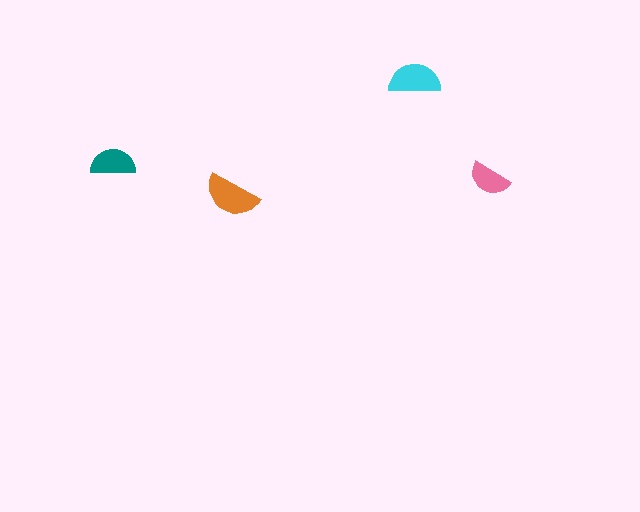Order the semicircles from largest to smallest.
the orange one, the cyan one, the teal one, the pink one.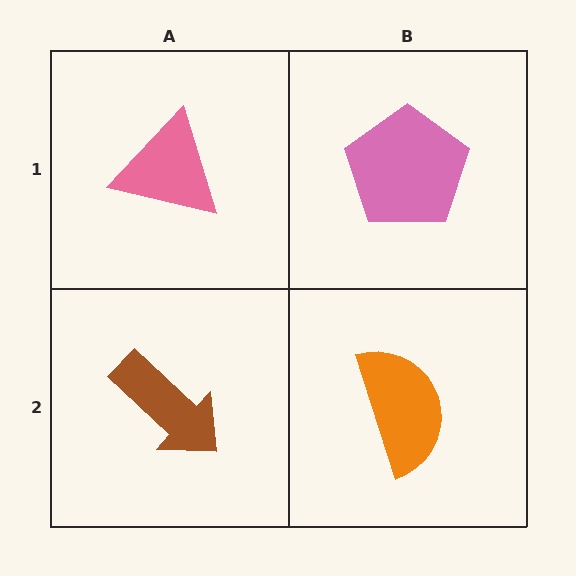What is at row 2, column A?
A brown arrow.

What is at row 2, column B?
An orange semicircle.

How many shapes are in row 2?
2 shapes.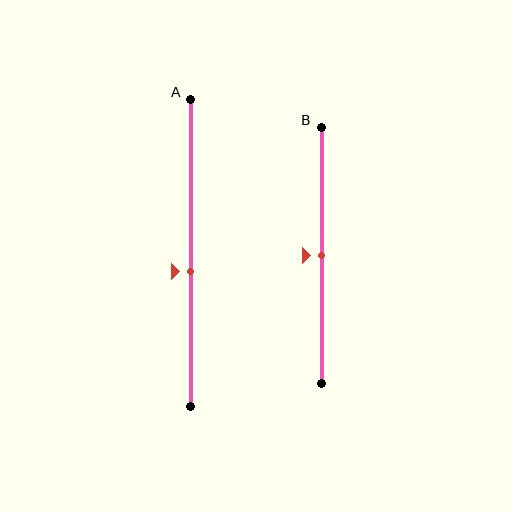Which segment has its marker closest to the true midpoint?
Segment B has its marker closest to the true midpoint.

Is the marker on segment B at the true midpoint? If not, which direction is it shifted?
Yes, the marker on segment B is at the true midpoint.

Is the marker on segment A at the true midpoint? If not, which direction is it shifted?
No, the marker on segment A is shifted downward by about 6% of the segment length.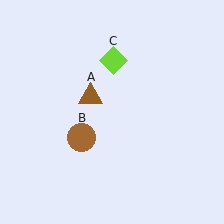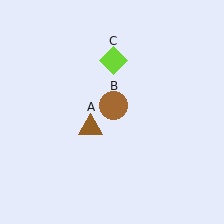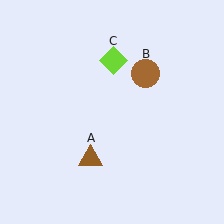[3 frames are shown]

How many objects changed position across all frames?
2 objects changed position: brown triangle (object A), brown circle (object B).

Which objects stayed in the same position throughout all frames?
Lime diamond (object C) remained stationary.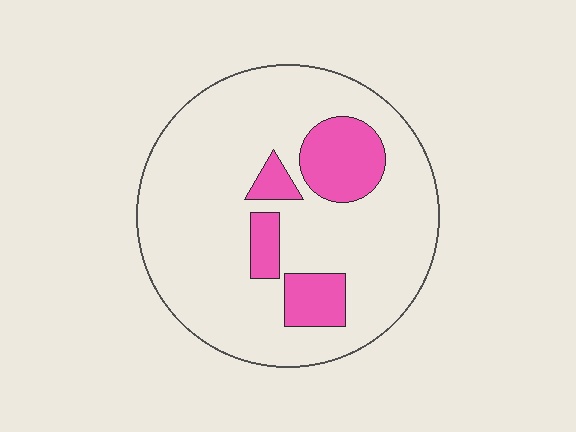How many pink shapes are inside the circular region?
4.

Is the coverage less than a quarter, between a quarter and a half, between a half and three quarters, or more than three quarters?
Less than a quarter.